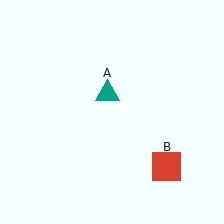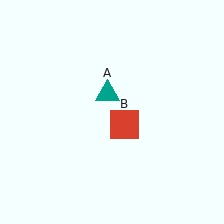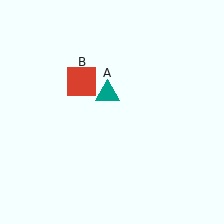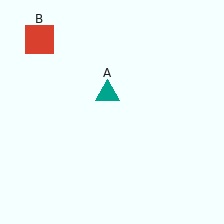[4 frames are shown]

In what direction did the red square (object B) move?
The red square (object B) moved up and to the left.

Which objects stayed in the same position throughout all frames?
Teal triangle (object A) remained stationary.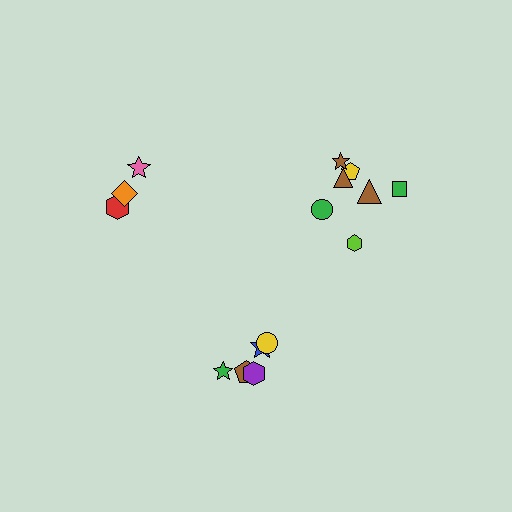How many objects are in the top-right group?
There are 7 objects.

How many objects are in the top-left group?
There are 3 objects.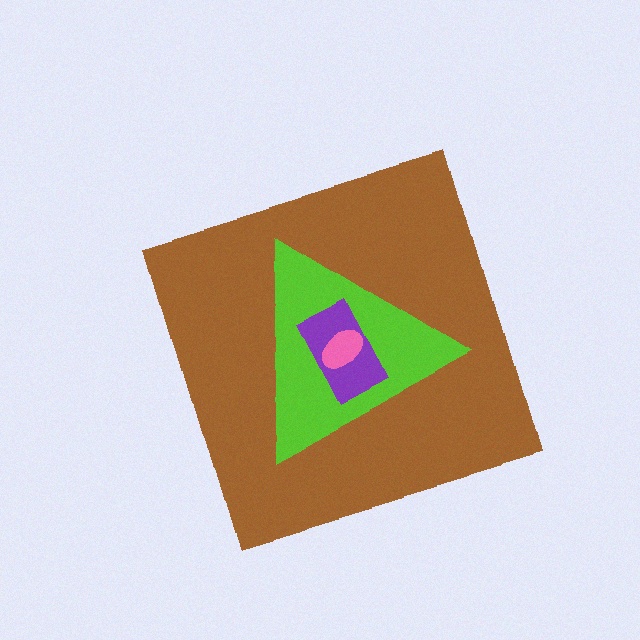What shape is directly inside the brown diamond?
The lime triangle.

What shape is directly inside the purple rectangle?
The pink ellipse.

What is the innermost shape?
The pink ellipse.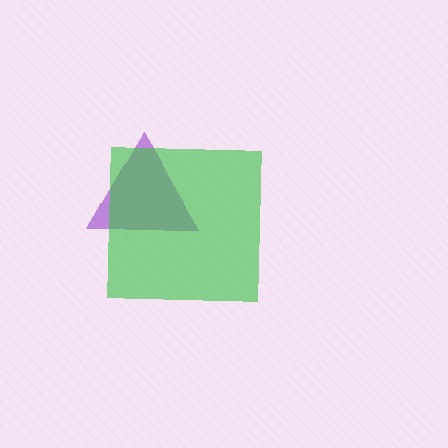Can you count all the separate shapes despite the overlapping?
Yes, there are 2 separate shapes.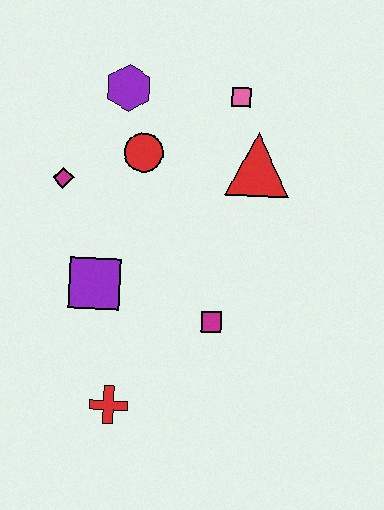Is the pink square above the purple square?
Yes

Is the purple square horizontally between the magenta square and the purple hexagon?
No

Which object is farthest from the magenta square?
The purple hexagon is farthest from the magenta square.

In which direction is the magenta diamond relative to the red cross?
The magenta diamond is above the red cross.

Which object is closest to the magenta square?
The purple square is closest to the magenta square.